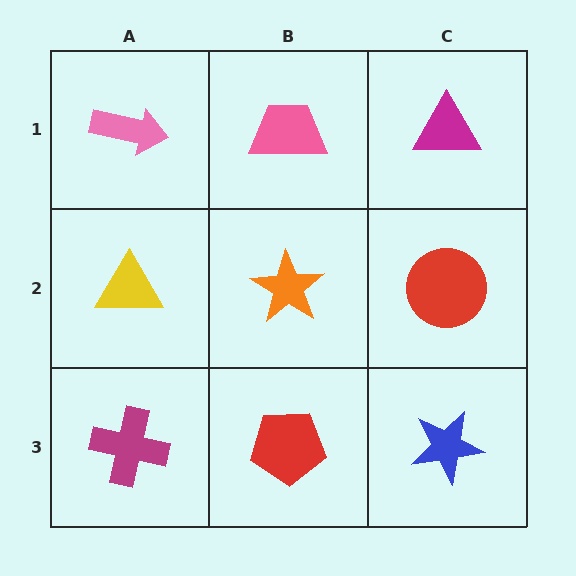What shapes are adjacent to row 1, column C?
A red circle (row 2, column C), a pink trapezoid (row 1, column B).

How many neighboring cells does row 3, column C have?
2.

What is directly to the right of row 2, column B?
A red circle.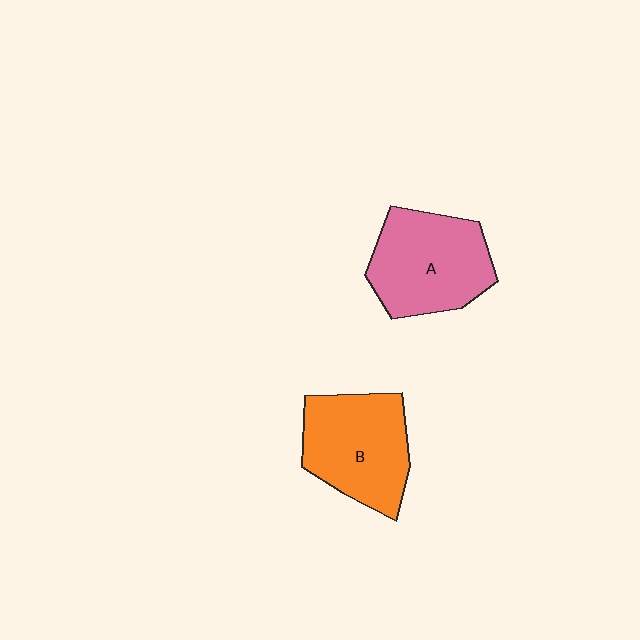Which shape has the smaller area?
Shape B (orange).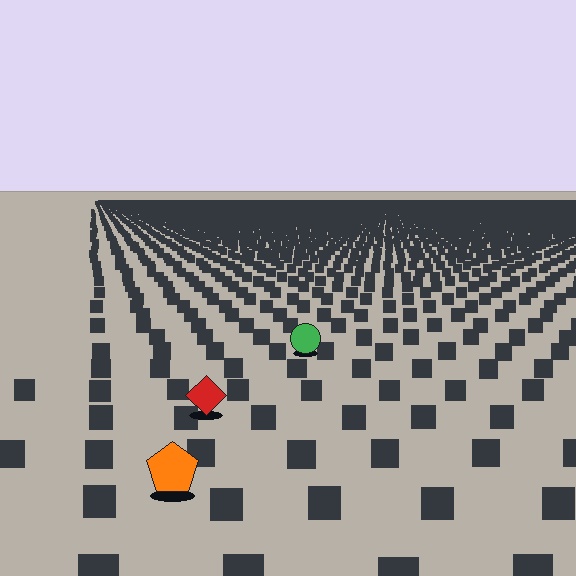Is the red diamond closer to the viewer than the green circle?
Yes. The red diamond is closer — you can tell from the texture gradient: the ground texture is coarser near it.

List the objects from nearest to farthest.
From nearest to farthest: the orange pentagon, the red diamond, the green circle.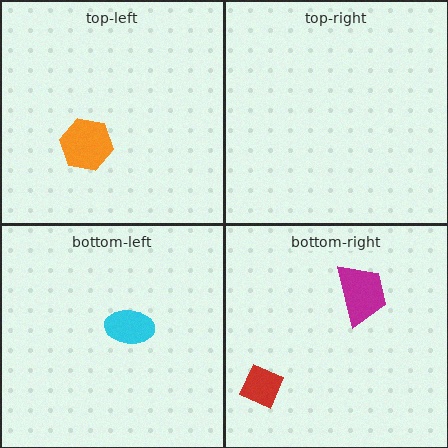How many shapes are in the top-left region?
1.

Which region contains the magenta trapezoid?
The bottom-right region.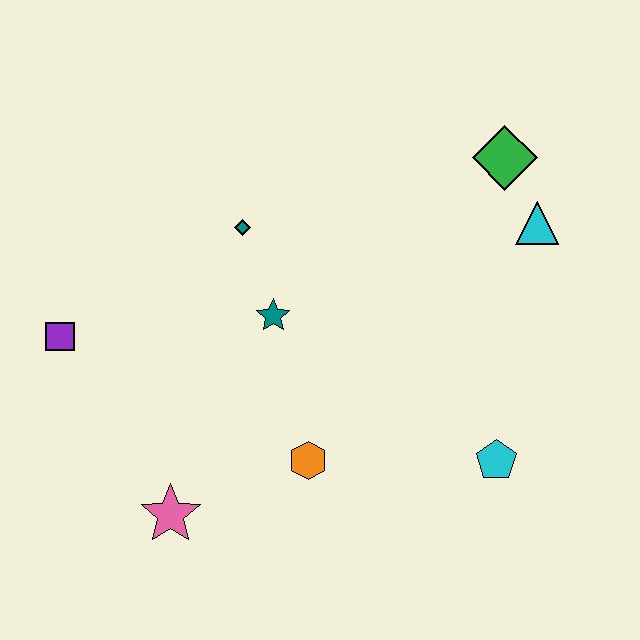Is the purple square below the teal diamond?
Yes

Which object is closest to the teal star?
The teal diamond is closest to the teal star.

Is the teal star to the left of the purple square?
No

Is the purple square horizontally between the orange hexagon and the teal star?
No